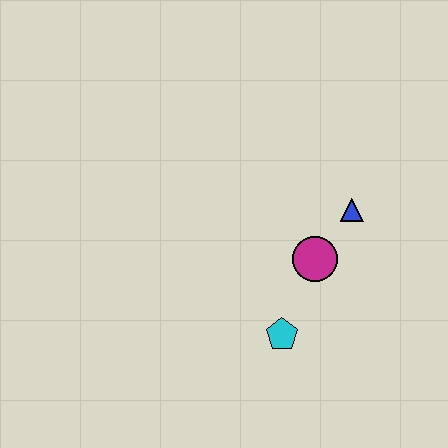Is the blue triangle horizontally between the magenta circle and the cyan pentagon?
No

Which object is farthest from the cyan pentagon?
The blue triangle is farthest from the cyan pentagon.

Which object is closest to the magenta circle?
The blue triangle is closest to the magenta circle.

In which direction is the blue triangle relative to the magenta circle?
The blue triangle is above the magenta circle.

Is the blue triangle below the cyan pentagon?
No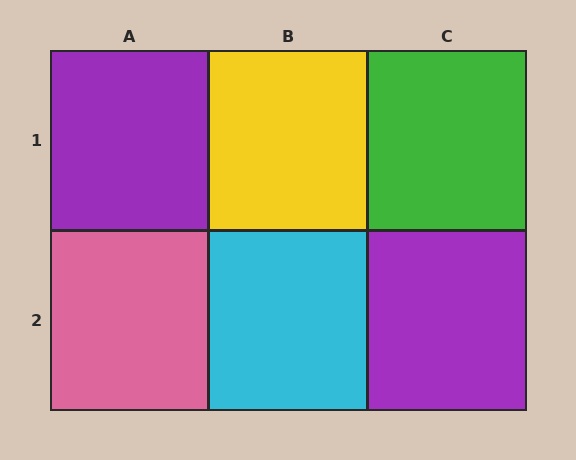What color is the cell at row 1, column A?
Purple.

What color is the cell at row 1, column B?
Yellow.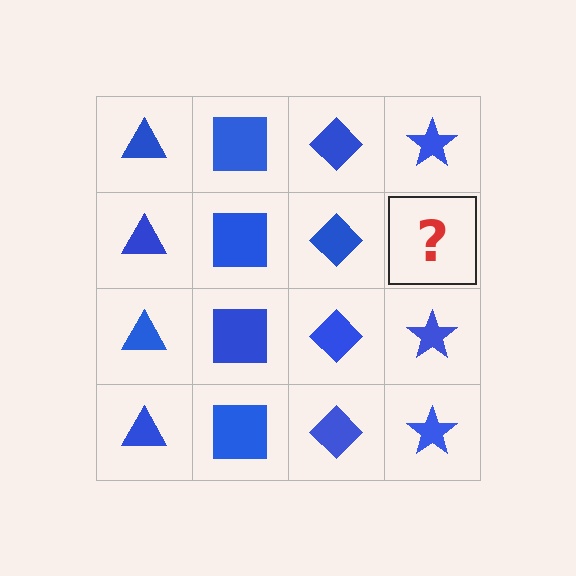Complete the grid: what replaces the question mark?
The question mark should be replaced with a blue star.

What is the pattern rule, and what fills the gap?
The rule is that each column has a consistent shape. The gap should be filled with a blue star.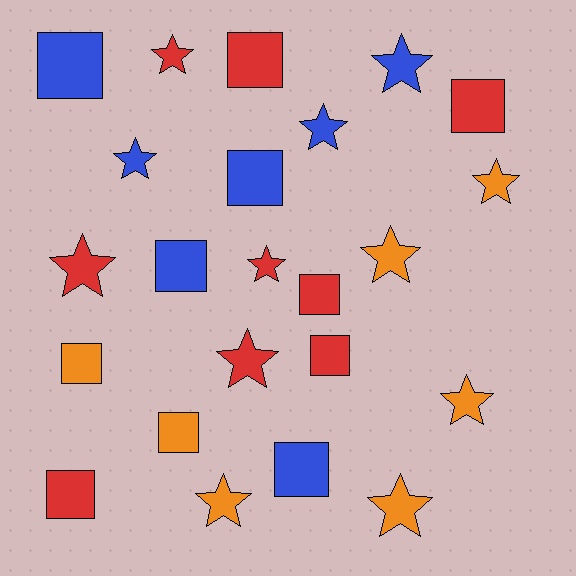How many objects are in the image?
There are 23 objects.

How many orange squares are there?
There are 2 orange squares.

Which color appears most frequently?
Red, with 9 objects.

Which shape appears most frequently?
Star, with 12 objects.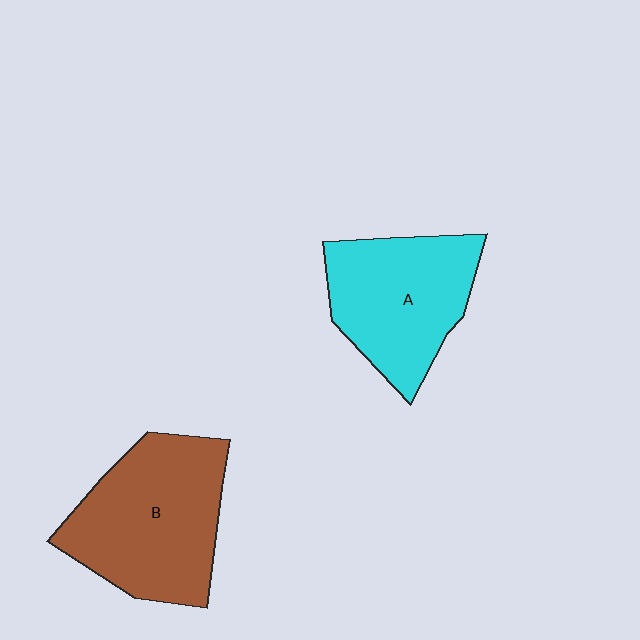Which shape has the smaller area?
Shape A (cyan).